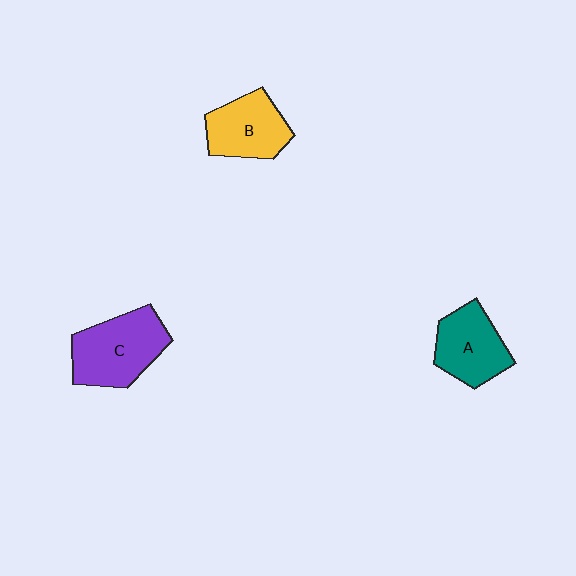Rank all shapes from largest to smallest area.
From largest to smallest: C (purple), A (teal), B (yellow).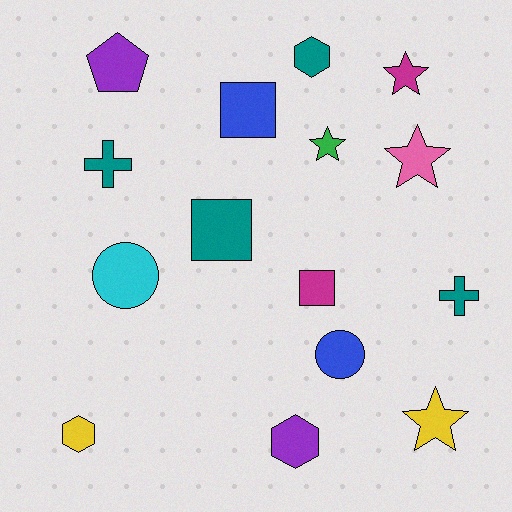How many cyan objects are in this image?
There is 1 cyan object.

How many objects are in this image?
There are 15 objects.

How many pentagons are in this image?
There is 1 pentagon.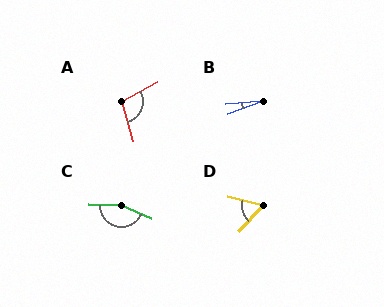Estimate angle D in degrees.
Approximately 60 degrees.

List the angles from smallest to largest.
B (15°), D (60°), A (102°), C (158°).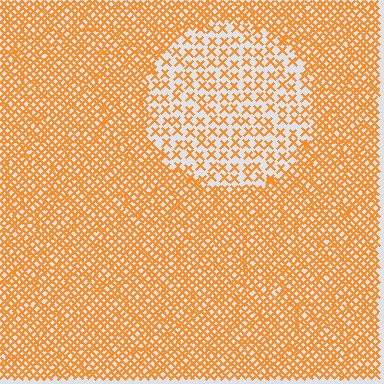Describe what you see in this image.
The image contains small orange elements arranged at two different densities. A circle-shaped region is visible where the elements are less densely packed than the surrounding area.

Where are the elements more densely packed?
The elements are more densely packed outside the circle boundary.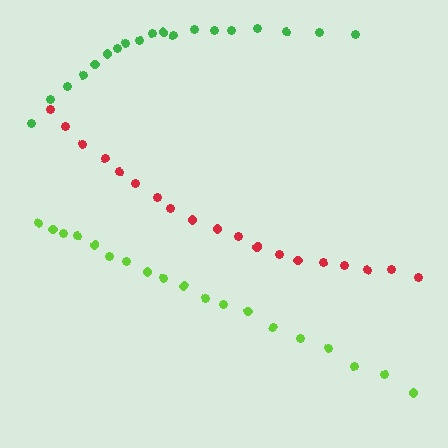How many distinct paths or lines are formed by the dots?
There are 3 distinct paths.